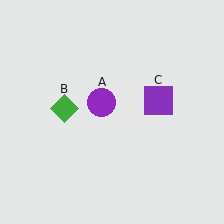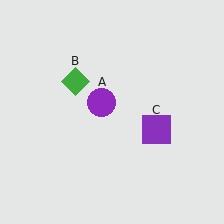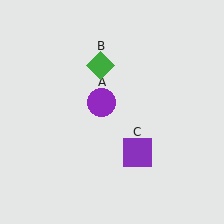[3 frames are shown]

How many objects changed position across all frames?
2 objects changed position: green diamond (object B), purple square (object C).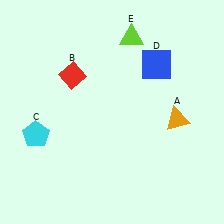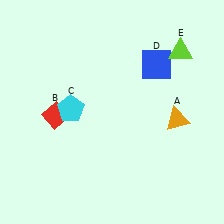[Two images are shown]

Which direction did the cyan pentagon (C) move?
The cyan pentagon (C) moved right.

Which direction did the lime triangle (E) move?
The lime triangle (E) moved right.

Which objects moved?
The objects that moved are: the red diamond (B), the cyan pentagon (C), the lime triangle (E).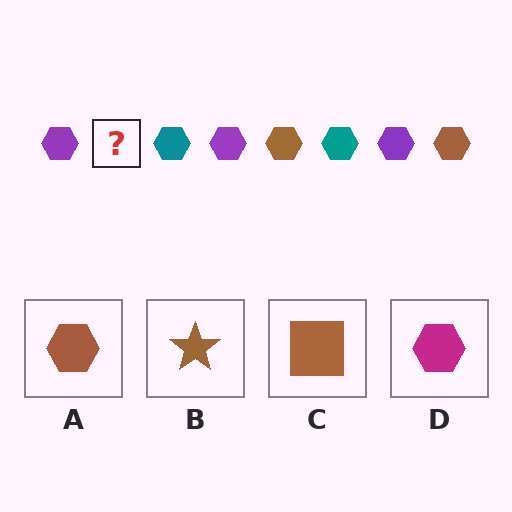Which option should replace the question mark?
Option A.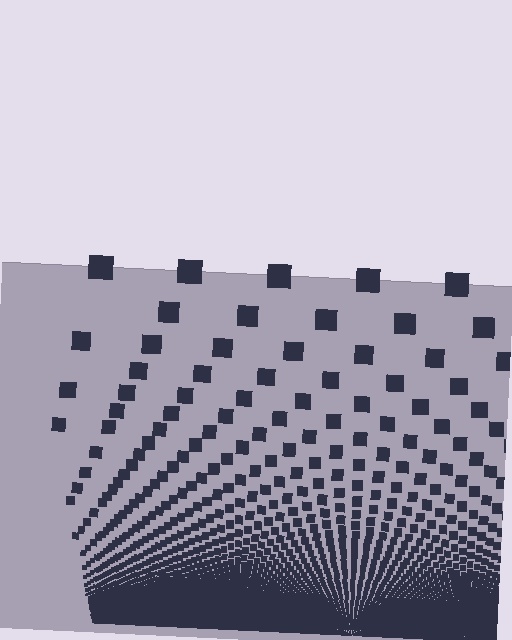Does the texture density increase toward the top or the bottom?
Density increases toward the bottom.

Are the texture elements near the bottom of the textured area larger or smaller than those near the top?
Smaller. The gradient is inverted — elements near the bottom are smaller and denser.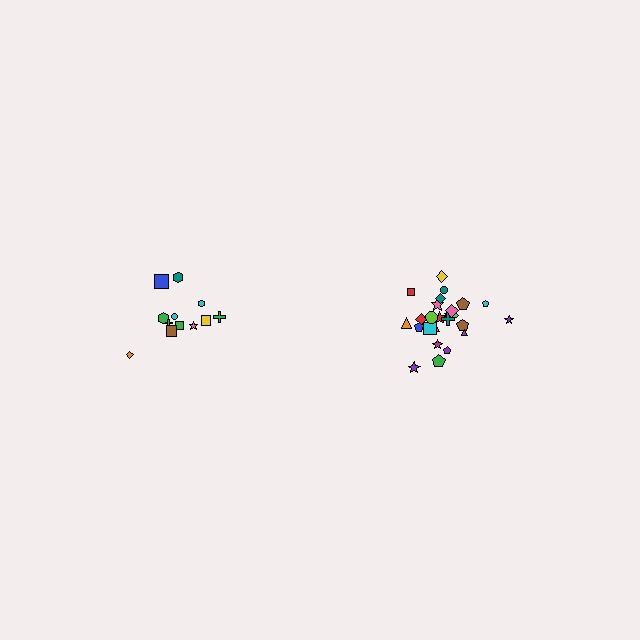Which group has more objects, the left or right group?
The right group.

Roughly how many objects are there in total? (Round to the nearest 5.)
Roughly 35 objects in total.